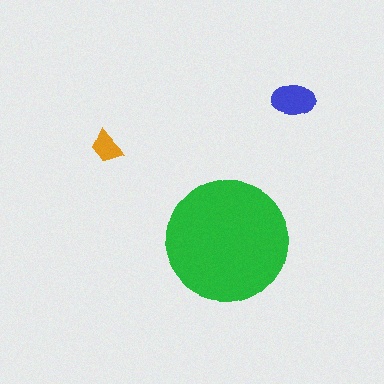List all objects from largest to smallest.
The green circle, the blue ellipse, the orange trapezoid.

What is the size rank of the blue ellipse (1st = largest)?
2nd.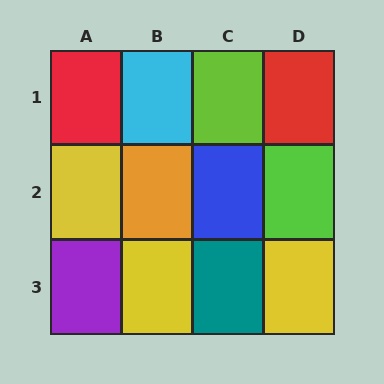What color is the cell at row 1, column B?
Cyan.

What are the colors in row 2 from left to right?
Yellow, orange, blue, lime.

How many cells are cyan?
1 cell is cyan.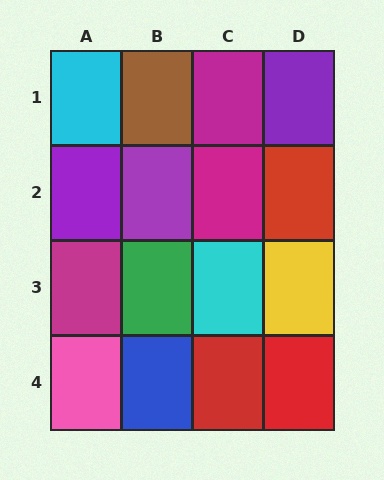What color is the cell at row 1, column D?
Purple.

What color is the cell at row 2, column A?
Purple.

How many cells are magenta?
3 cells are magenta.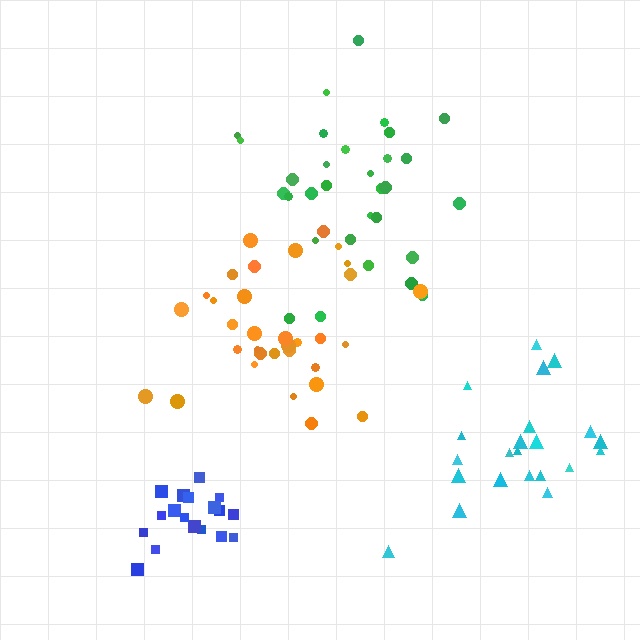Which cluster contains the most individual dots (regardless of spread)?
Orange (33).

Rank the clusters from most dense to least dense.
blue, orange, green, cyan.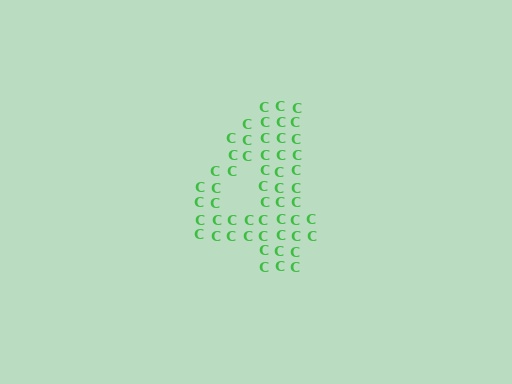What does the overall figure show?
The overall figure shows the digit 4.